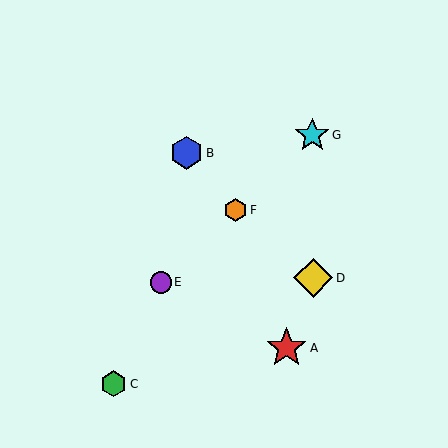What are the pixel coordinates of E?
Object E is at (161, 282).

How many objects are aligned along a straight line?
3 objects (E, F, G) are aligned along a straight line.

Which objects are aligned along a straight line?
Objects E, F, G are aligned along a straight line.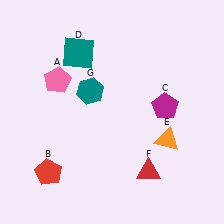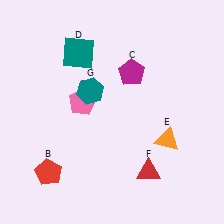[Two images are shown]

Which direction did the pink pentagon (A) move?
The pink pentagon (A) moved right.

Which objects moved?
The objects that moved are: the pink pentagon (A), the magenta pentagon (C).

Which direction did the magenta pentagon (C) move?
The magenta pentagon (C) moved up.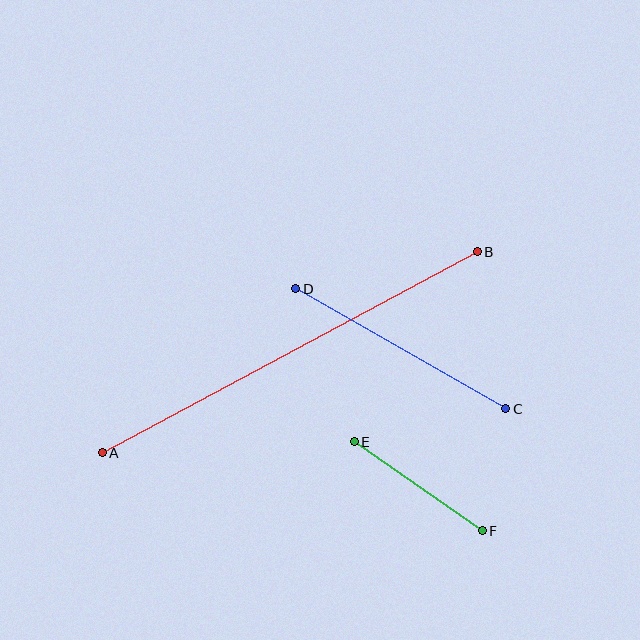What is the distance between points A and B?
The distance is approximately 426 pixels.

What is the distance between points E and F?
The distance is approximately 156 pixels.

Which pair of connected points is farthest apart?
Points A and B are farthest apart.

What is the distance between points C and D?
The distance is approximately 242 pixels.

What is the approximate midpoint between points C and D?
The midpoint is at approximately (401, 349) pixels.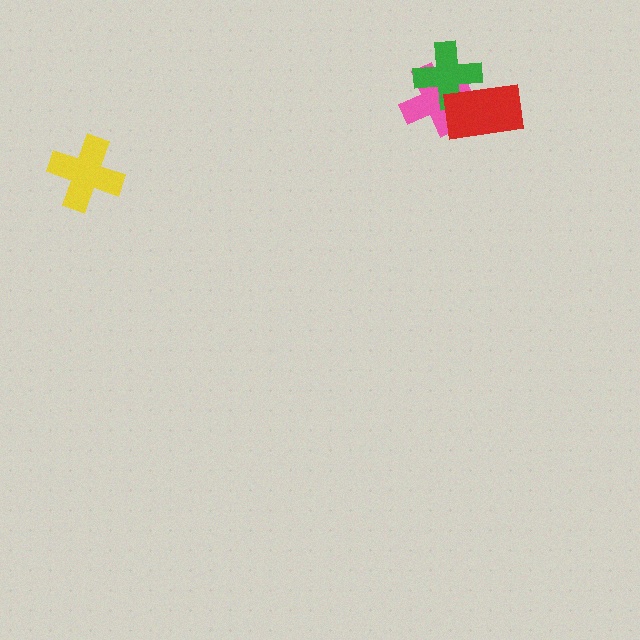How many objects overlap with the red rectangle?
2 objects overlap with the red rectangle.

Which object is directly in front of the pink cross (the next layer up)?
The green cross is directly in front of the pink cross.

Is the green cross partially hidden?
Yes, it is partially covered by another shape.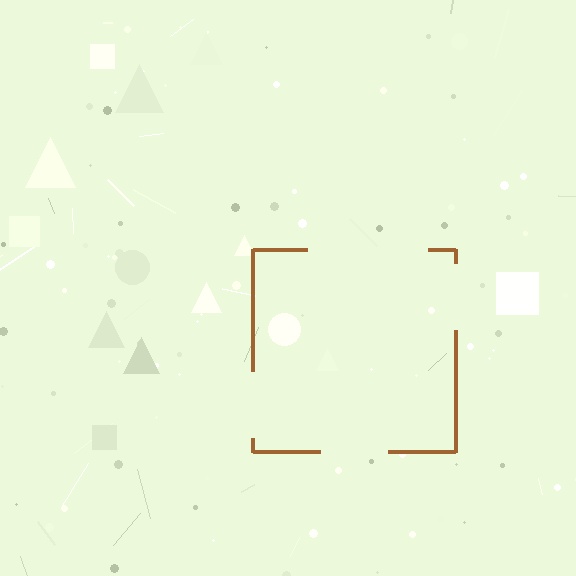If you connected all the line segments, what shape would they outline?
They would outline a square.